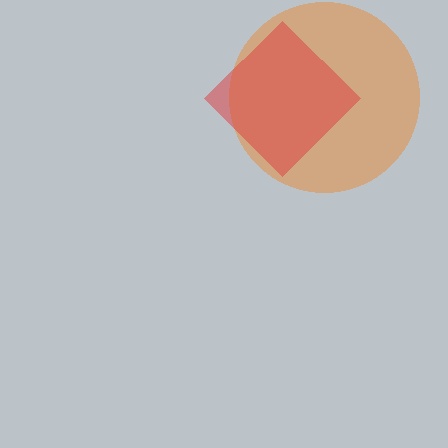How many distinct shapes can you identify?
There are 2 distinct shapes: an orange circle, a red diamond.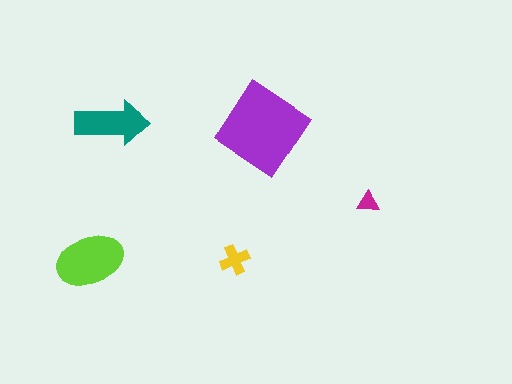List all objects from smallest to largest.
The magenta triangle, the yellow cross, the teal arrow, the lime ellipse, the purple diamond.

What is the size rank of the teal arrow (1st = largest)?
3rd.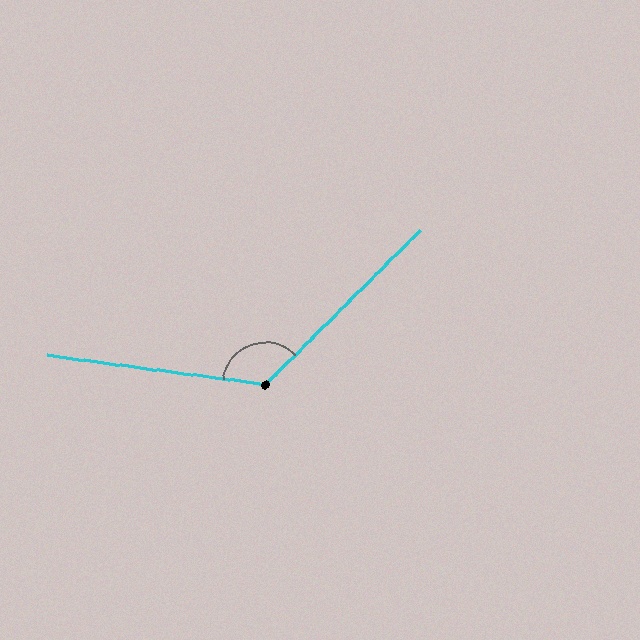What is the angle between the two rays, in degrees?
Approximately 128 degrees.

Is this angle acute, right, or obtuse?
It is obtuse.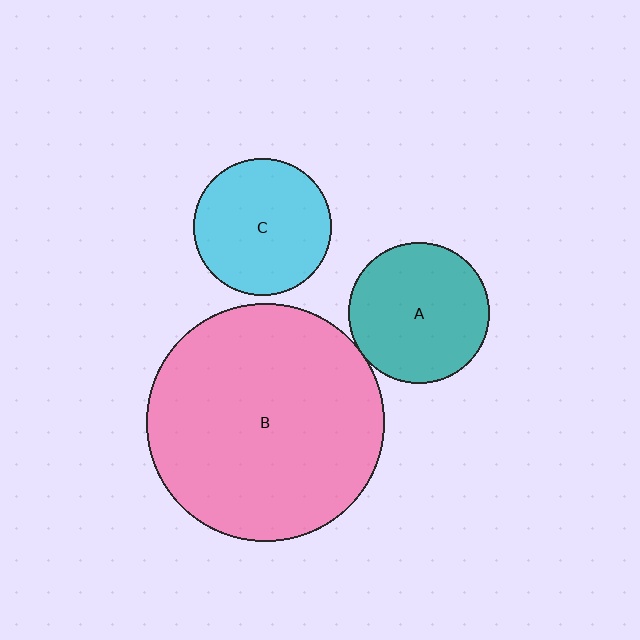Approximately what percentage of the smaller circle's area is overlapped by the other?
Approximately 5%.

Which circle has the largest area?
Circle B (pink).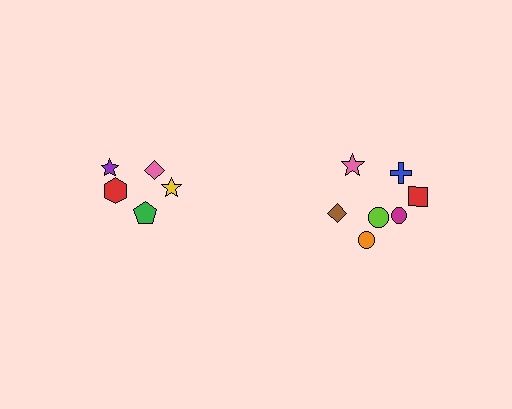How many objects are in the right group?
There are 7 objects.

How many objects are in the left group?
There are 5 objects.